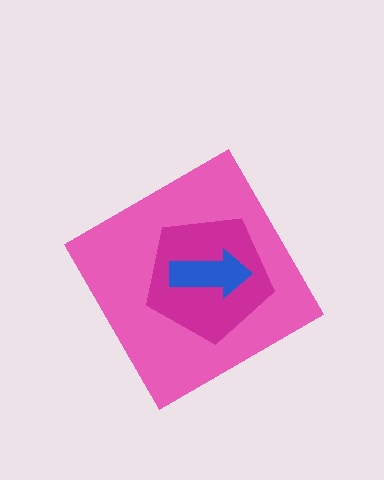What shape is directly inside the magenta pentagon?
The blue arrow.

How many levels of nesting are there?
3.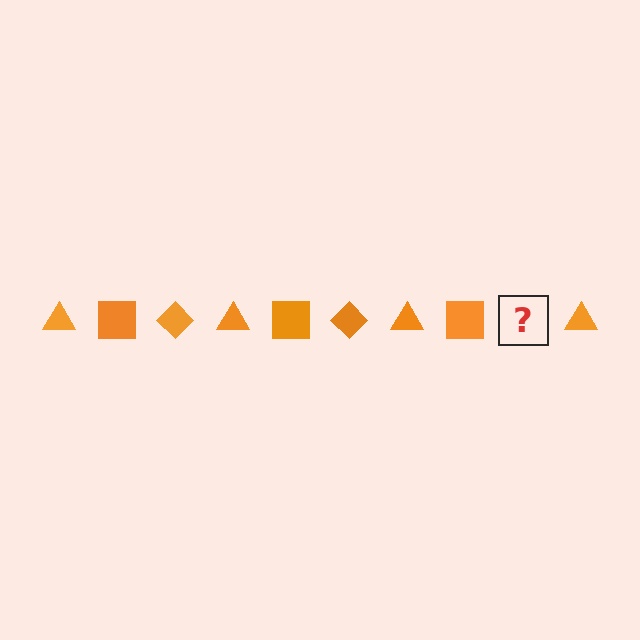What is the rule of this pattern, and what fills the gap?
The rule is that the pattern cycles through triangle, square, diamond shapes in orange. The gap should be filled with an orange diamond.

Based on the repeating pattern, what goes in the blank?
The blank should be an orange diamond.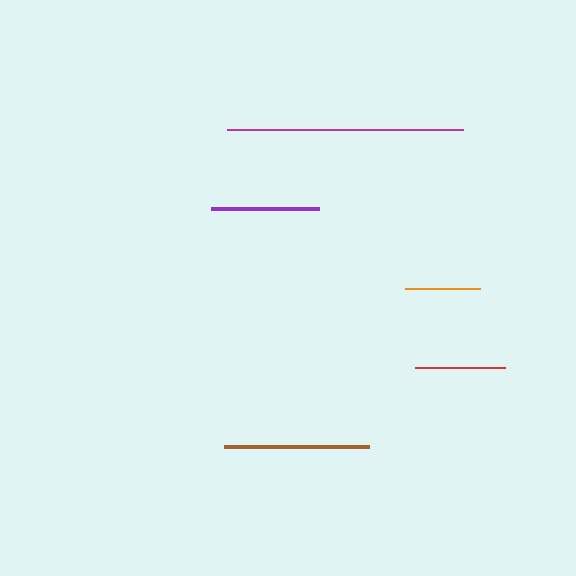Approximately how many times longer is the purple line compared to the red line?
The purple line is approximately 1.2 times the length of the red line.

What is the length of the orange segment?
The orange segment is approximately 75 pixels long.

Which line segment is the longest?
The magenta line is the longest at approximately 236 pixels.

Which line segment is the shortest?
The orange line is the shortest at approximately 75 pixels.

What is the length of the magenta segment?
The magenta segment is approximately 236 pixels long.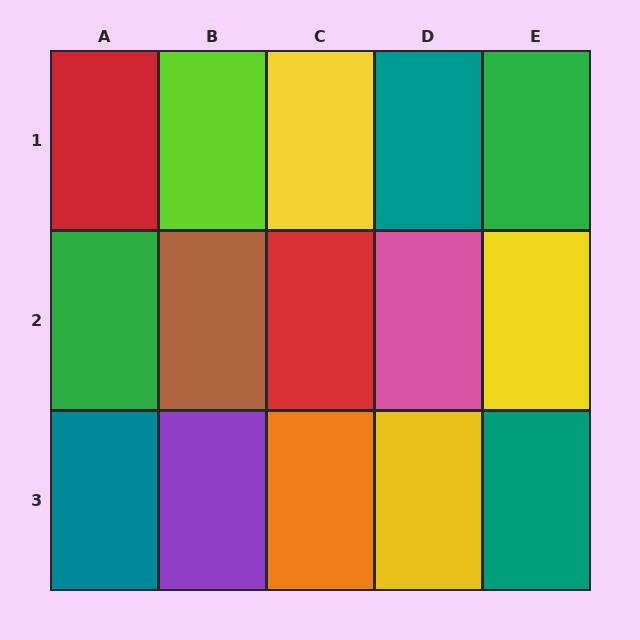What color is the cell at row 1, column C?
Yellow.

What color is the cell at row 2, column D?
Pink.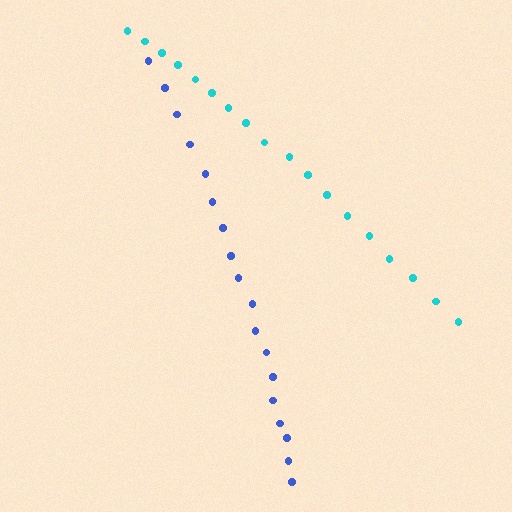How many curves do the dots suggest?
There are 2 distinct paths.